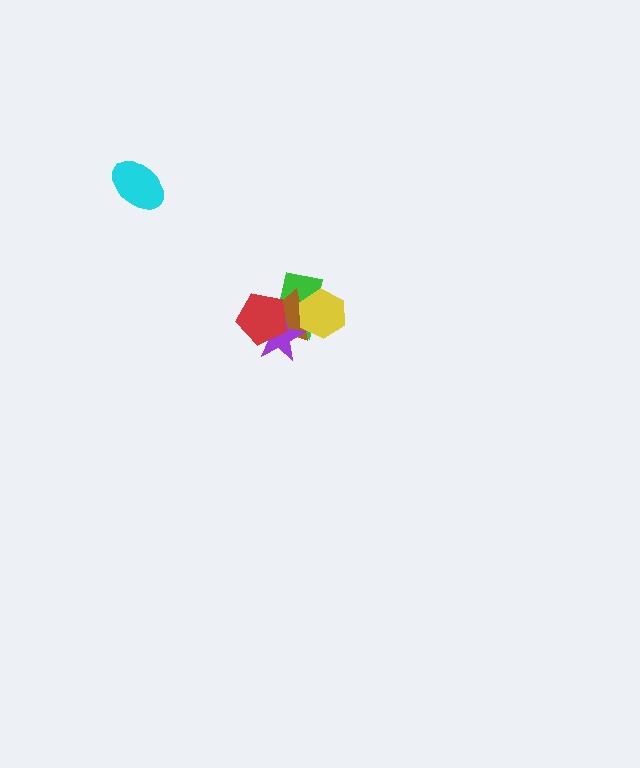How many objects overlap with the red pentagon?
3 objects overlap with the red pentagon.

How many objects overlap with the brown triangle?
4 objects overlap with the brown triangle.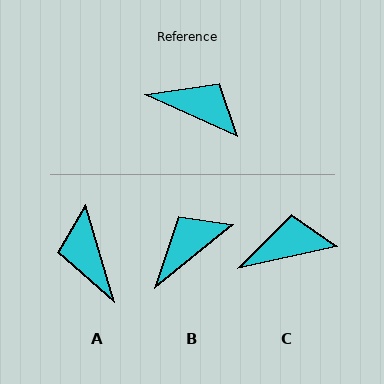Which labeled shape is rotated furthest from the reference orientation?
A, about 131 degrees away.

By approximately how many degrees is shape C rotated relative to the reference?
Approximately 37 degrees counter-clockwise.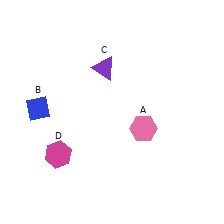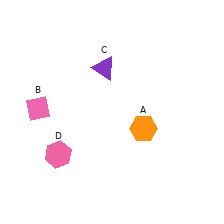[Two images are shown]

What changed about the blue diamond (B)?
In Image 1, B is blue. In Image 2, it changed to pink.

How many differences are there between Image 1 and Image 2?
There are 3 differences between the two images.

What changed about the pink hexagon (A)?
In Image 1, A is pink. In Image 2, it changed to orange.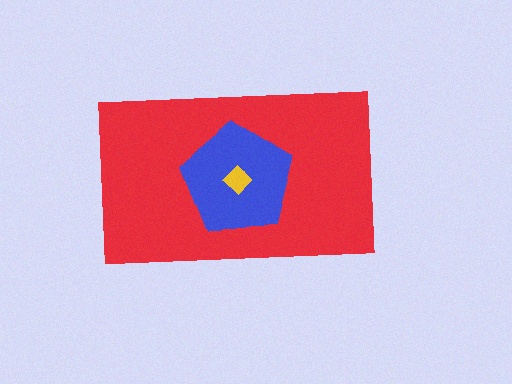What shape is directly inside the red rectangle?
The blue pentagon.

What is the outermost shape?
The red rectangle.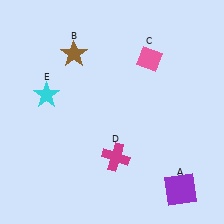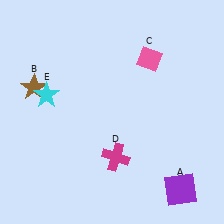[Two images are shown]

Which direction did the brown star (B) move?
The brown star (B) moved left.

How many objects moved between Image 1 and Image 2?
1 object moved between the two images.